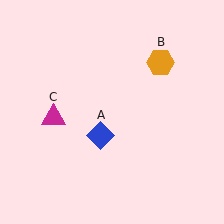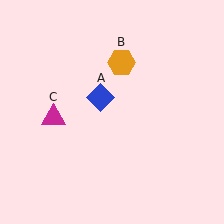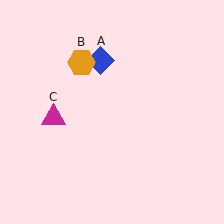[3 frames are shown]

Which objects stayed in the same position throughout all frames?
Magenta triangle (object C) remained stationary.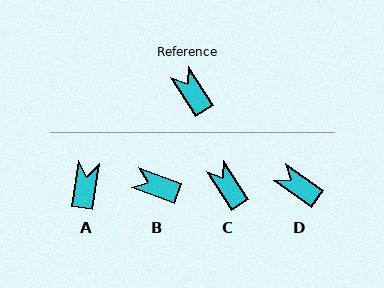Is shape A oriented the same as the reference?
No, it is off by about 41 degrees.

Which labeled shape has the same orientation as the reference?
C.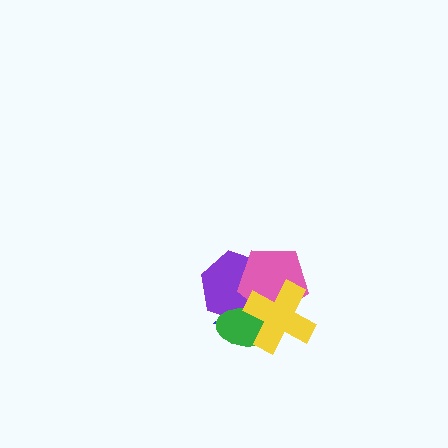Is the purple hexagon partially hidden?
Yes, it is partially covered by another shape.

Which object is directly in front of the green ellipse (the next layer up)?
The pink pentagon is directly in front of the green ellipse.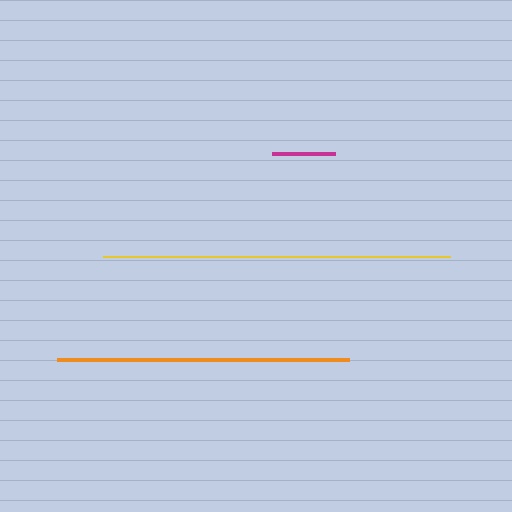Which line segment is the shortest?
The magenta line is the shortest at approximately 63 pixels.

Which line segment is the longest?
The yellow line is the longest at approximately 347 pixels.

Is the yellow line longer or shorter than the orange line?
The yellow line is longer than the orange line.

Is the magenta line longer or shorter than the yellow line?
The yellow line is longer than the magenta line.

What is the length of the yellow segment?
The yellow segment is approximately 347 pixels long.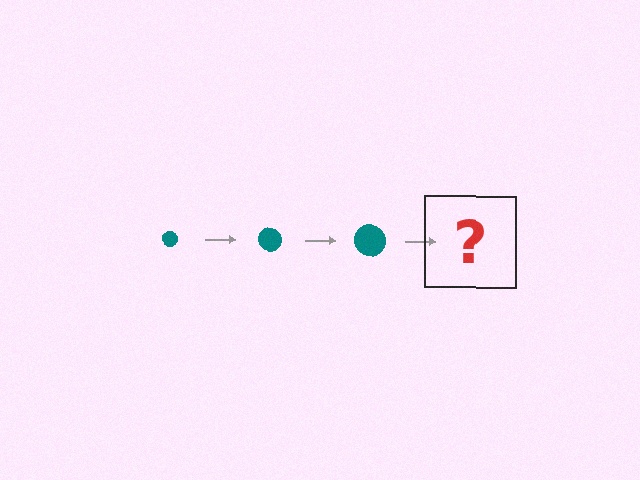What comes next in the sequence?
The next element should be a teal circle, larger than the previous one.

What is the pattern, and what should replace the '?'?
The pattern is that the circle gets progressively larger each step. The '?' should be a teal circle, larger than the previous one.